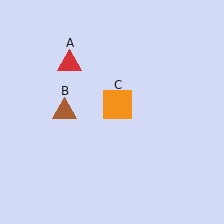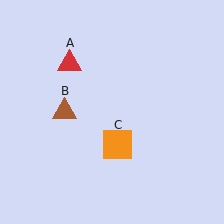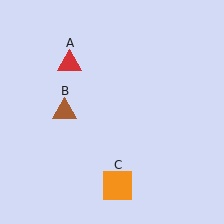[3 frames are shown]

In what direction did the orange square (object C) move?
The orange square (object C) moved down.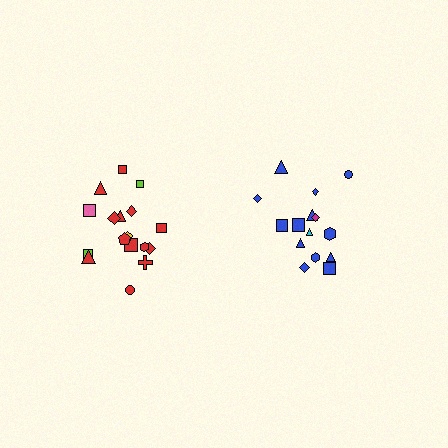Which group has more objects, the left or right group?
The left group.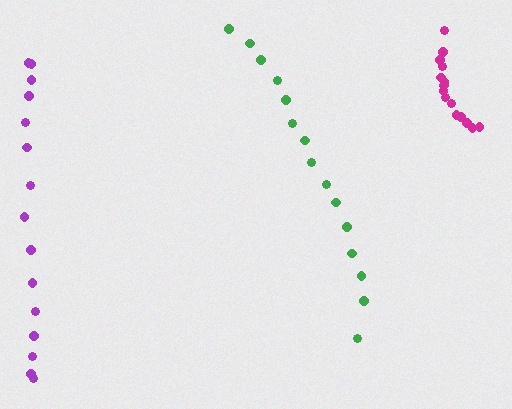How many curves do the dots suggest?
There are 3 distinct paths.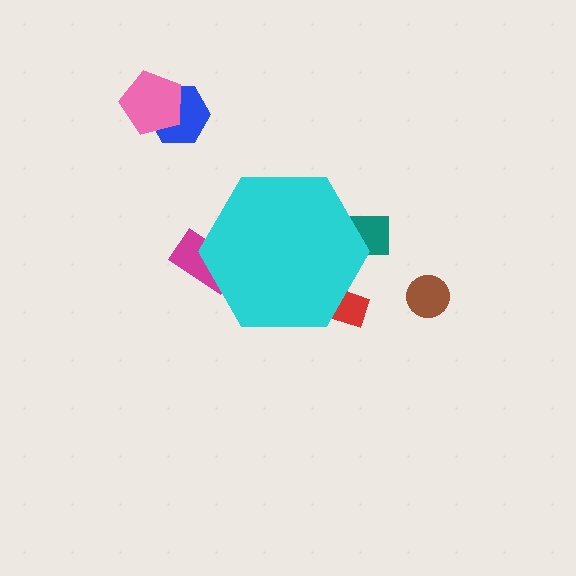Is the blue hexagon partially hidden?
No, the blue hexagon is fully visible.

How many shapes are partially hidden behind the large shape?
3 shapes are partially hidden.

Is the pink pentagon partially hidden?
No, the pink pentagon is fully visible.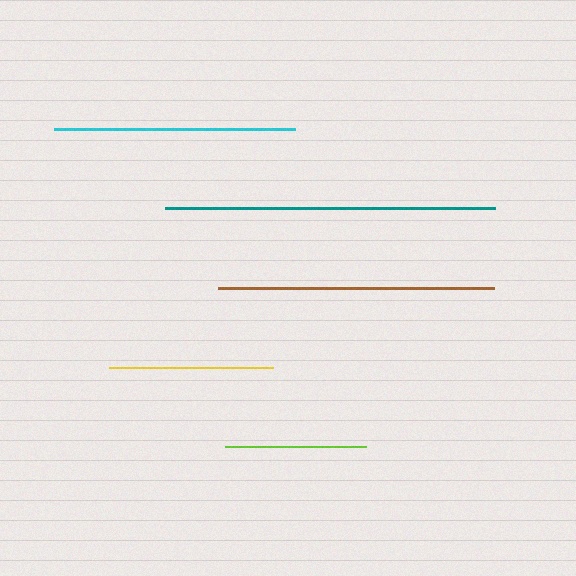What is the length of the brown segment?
The brown segment is approximately 276 pixels long.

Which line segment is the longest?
The teal line is the longest at approximately 330 pixels.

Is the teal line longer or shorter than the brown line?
The teal line is longer than the brown line.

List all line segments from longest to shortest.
From longest to shortest: teal, brown, cyan, yellow, lime.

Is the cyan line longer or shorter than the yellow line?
The cyan line is longer than the yellow line.